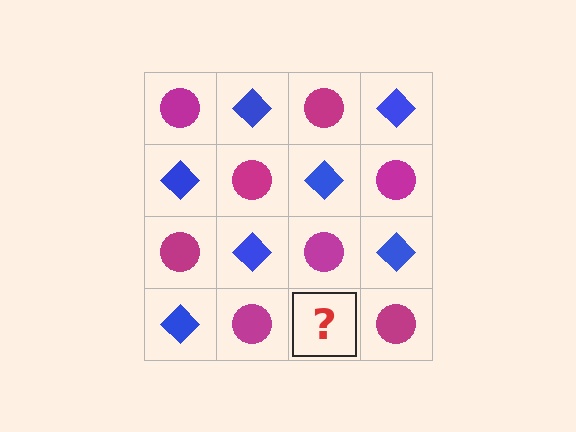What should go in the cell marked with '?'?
The missing cell should contain a blue diamond.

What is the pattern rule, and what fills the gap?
The rule is that it alternates magenta circle and blue diamond in a checkerboard pattern. The gap should be filled with a blue diamond.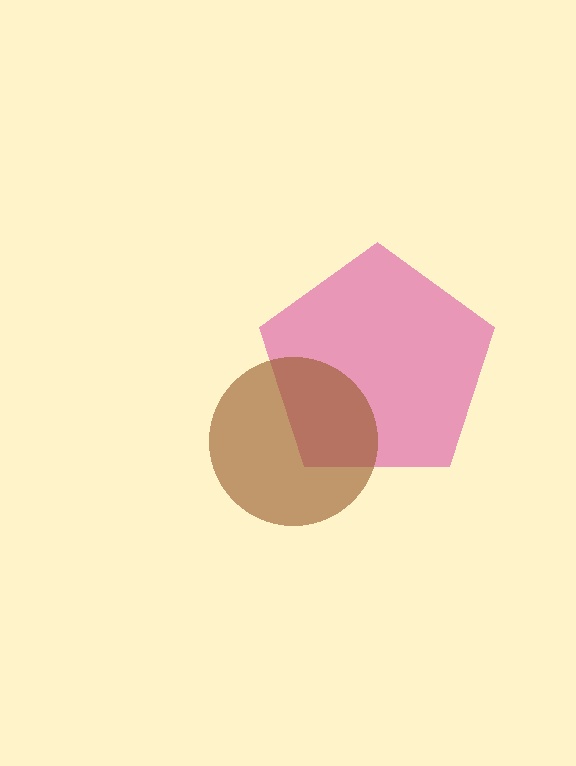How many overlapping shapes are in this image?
There are 2 overlapping shapes in the image.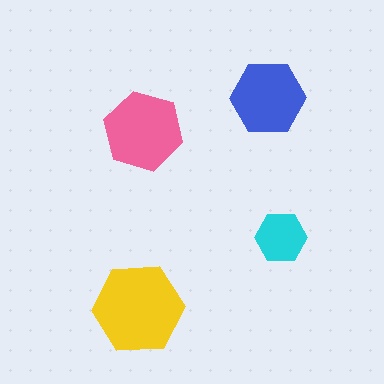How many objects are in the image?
There are 4 objects in the image.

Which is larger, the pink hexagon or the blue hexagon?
The pink one.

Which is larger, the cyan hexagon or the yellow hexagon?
The yellow one.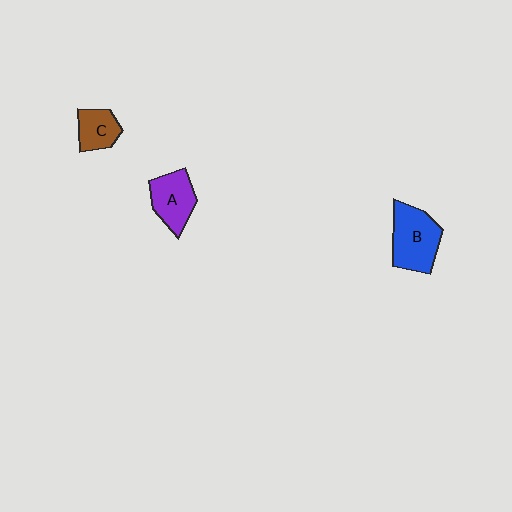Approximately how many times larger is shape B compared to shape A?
Approximately 1.3 times.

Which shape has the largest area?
Shape B (blue).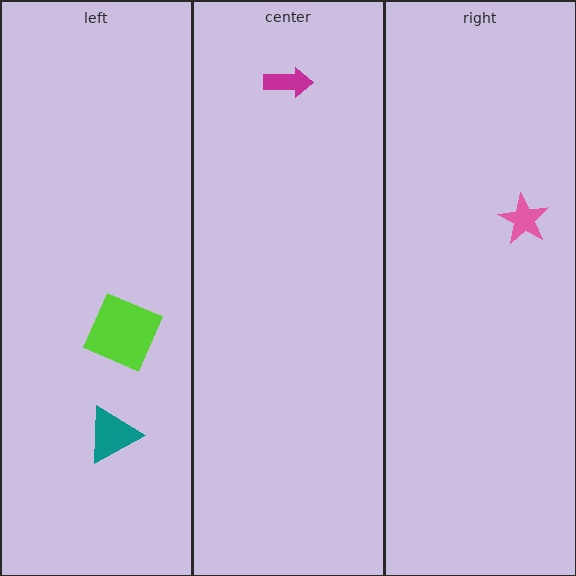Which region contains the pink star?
The right region.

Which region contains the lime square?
The left region.